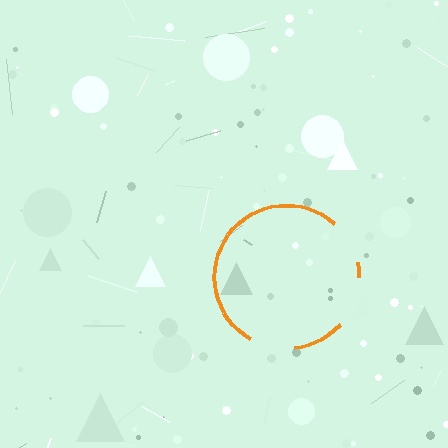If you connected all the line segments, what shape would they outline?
They would outline a circle.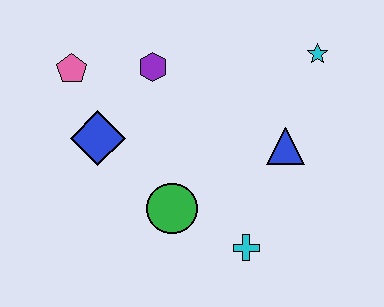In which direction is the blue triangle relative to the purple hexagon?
The blue triangle is to the right of the purple hexagon.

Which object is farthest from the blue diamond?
The cyan star is farthest from the blue diamond.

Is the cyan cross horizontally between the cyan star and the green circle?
Yes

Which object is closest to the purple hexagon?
The pink pentagon is closest to the purple hexagon.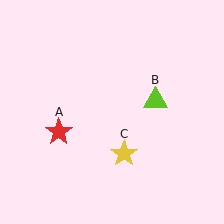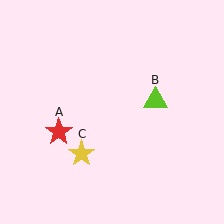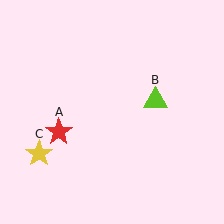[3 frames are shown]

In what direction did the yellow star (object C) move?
The yellow star (object C) moved left.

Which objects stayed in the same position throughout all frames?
Red star (object A) and lime triangle (object B) remained stationary.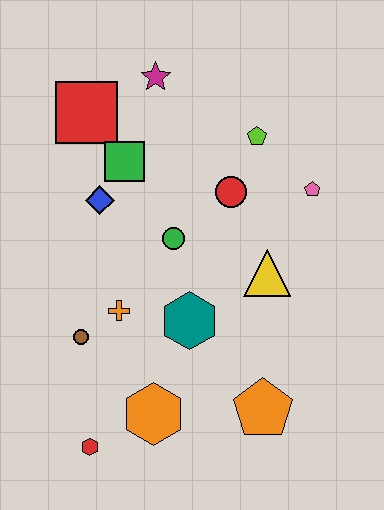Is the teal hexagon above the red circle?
No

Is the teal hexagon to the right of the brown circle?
Yes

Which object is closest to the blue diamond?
The green square is closest to the blue diamond.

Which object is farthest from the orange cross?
The magenta star is farthest from the orange cross.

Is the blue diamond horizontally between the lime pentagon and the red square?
Yes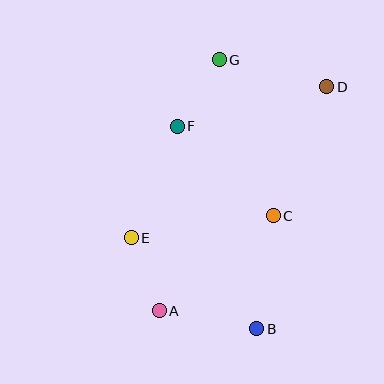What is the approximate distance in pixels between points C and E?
The distance between C and E is approximately 144 pixels.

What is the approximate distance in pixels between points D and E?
The distance between D and E is approximately 247 pixels.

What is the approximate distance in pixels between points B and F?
The distance between B and F is approximately 217 pixels.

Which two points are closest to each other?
Points A and E are closest to each other.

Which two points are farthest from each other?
Points A and D are farthest from each other.